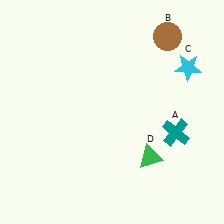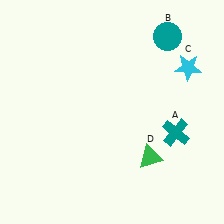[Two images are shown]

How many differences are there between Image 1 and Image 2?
There is 1 difference between the two images.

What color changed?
The circle (B) changed from brown in Image 1 to teal in Image 2.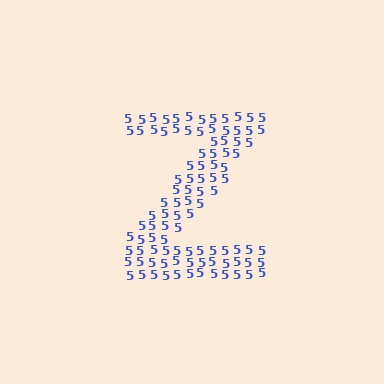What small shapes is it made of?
It is made of small digit 5's.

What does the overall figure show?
The overall figure shows the letter Z.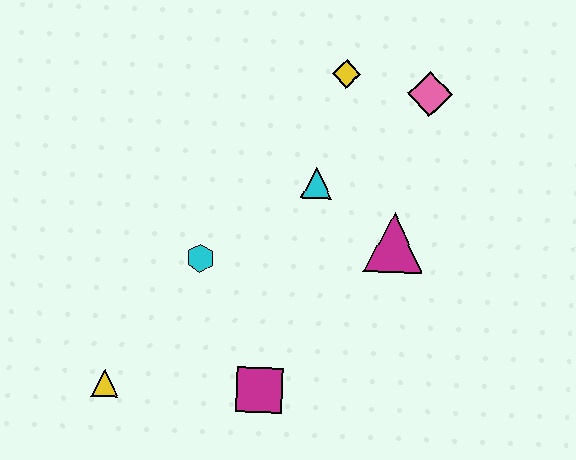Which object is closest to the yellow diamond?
The pink diamond is closest to the yellow diamond.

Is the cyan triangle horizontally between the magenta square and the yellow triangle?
No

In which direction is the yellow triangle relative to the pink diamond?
The yellow triangle is to the left of the pink diamond.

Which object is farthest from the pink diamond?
The yellow triangle is farthest from the pink diamond.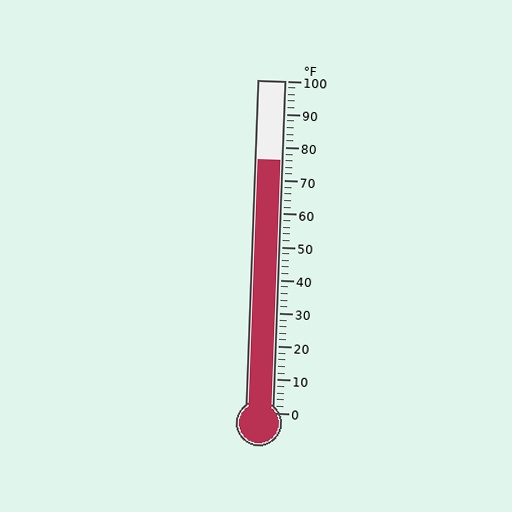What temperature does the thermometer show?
The thermometer shows approximately 76°F.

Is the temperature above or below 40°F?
The temperature is above 40°F.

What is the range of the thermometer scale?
The thermometer scale ranges from 0°F to 100°F.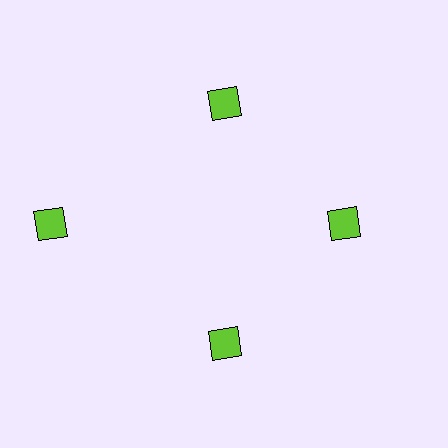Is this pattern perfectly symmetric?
No. The 4 lime diamonds are arranged in a ring, but one element near the 9 o'clock position is pushed outward from the center, breaking the 4-fold rotational symmetry.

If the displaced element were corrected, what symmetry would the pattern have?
It would have 4-fold rotational symmetry — the pattern would map onto itself every 90 degrees.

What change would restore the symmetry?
The symmetry would be restored by moving it inward, back onto the ring so that all 4 diamonds sit at equal angles and equal distance from the center.